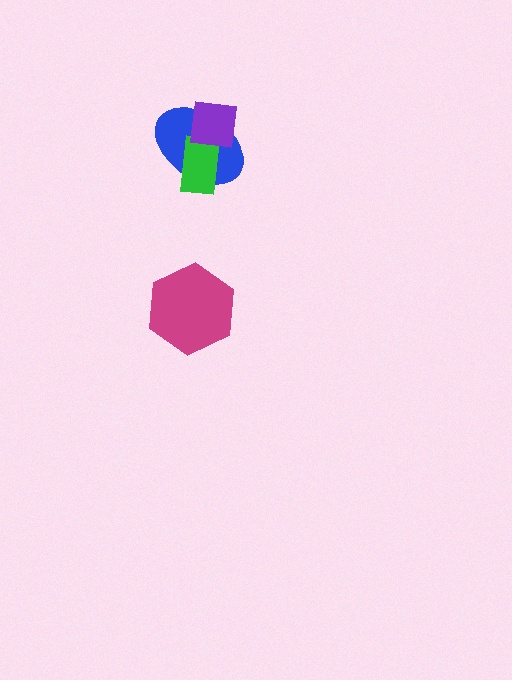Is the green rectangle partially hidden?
Yes, it is partially covered by another shape.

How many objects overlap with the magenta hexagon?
0 objects overlap with the magenta hexagon.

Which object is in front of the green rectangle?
The purple square is in front of the green rectangle.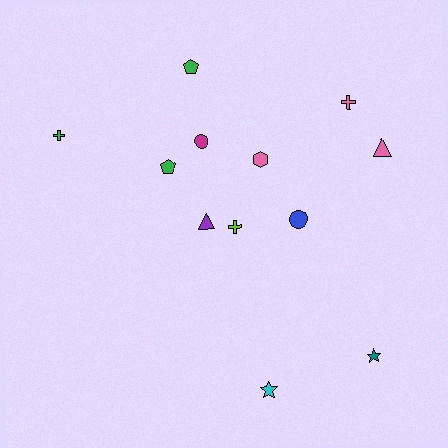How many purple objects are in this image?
There is 1 purple object.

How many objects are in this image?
There are 12 objects.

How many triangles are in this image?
There are 2 triangles.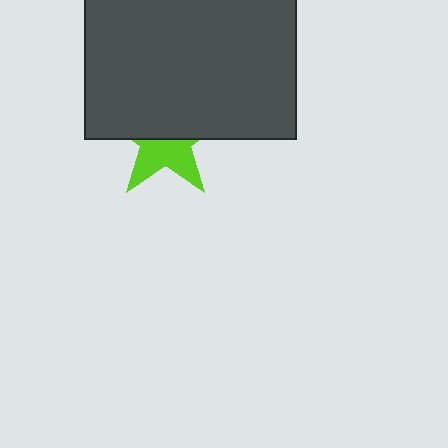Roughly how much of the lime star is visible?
A small part of it is visible (roughly 45%).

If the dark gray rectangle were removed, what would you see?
You would see the complete lime star.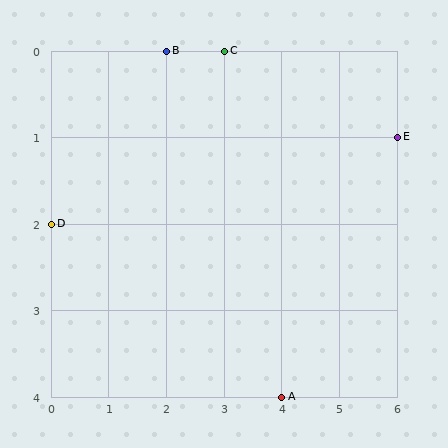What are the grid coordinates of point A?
Point A is at grid coordinates (4, 4).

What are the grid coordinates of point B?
Point B is at grid coordinates (2, 0).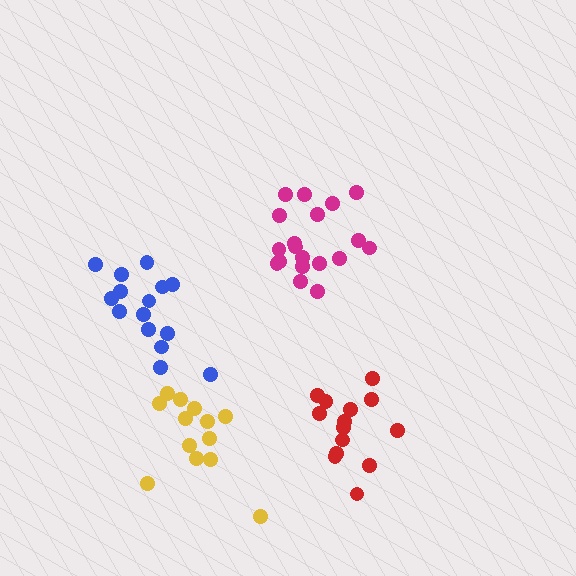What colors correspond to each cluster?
The clusters are colored: blue, magenta, red, yellow.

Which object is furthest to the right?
The red cluster is rightmost.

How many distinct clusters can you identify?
There are 4 distinct clusters.